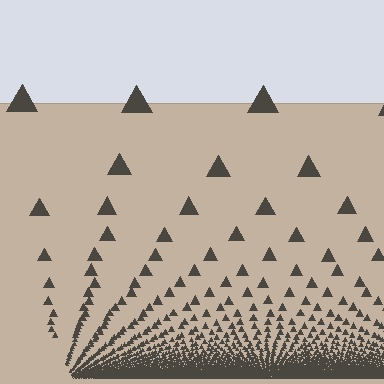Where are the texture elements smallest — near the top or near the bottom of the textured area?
Near the bottom.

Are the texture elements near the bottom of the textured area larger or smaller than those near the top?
Smaller. The gradient is inverted — elements near the bottom are smaller and denser.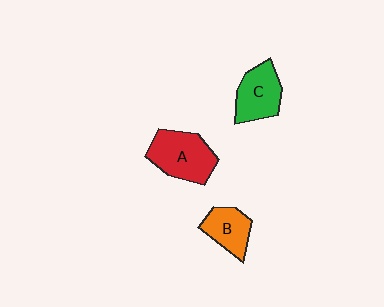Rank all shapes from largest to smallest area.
From largest to smallest: A (red), C (green), B (orange).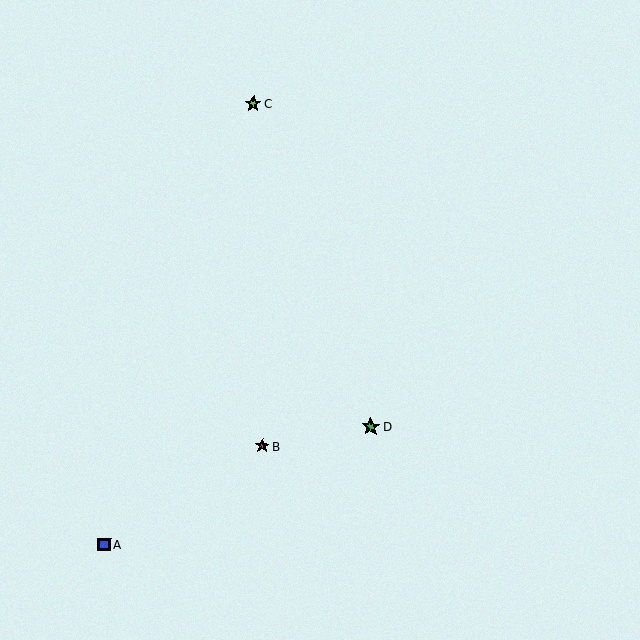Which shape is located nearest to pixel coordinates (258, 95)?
The lime star (labeled C) at (253, 104) is nearest to that location.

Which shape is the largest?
The green star (labeled D) is the largest.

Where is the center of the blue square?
The center of the blue square is at (104, 544).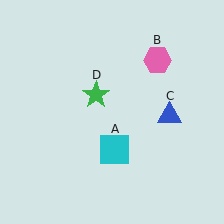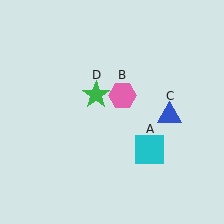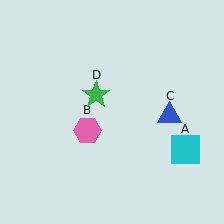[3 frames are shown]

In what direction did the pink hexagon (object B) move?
The pink hexagon (object B) moved down and to the left.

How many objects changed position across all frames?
2 objects changed position: cyan square (object A), pink hexagon (object B).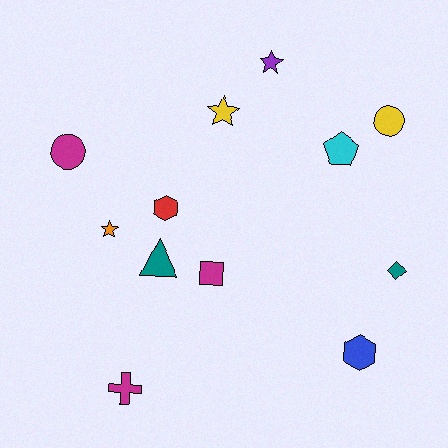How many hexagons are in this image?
There are 2 hexagons.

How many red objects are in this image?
There is 1 red object.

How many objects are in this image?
There are 12 objects.